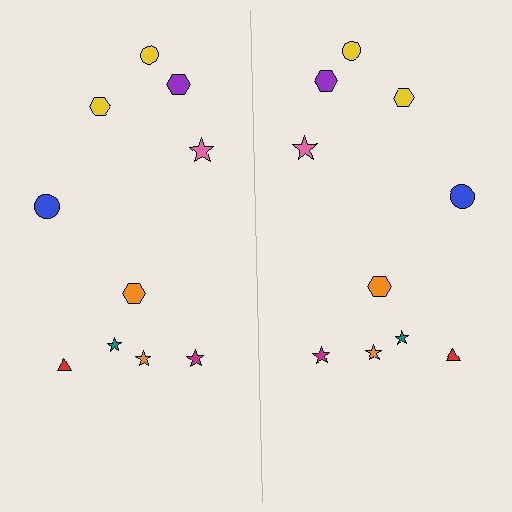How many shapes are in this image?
There are 20 shapes in this image.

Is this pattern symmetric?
Yes, this pattern has bilateral (reflection) symmetry.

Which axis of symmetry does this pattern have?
The pattern has a vertical axis of symmetry running through the center of the image.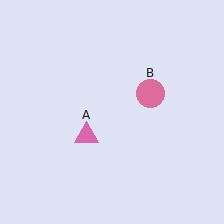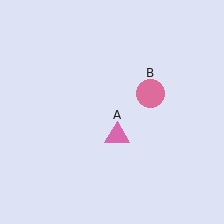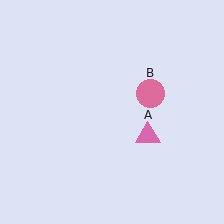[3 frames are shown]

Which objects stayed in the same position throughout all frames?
Pink circle (object B) remained stationary.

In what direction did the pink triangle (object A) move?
The pink triangle (object A) moved right.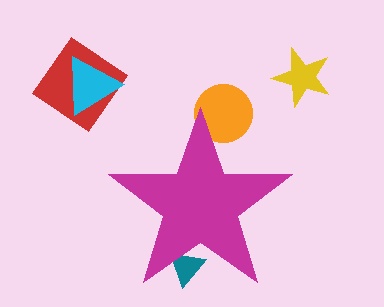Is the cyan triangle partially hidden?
No, the cyan triangle is fully visible.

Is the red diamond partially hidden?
No, the red diamond is fully visible.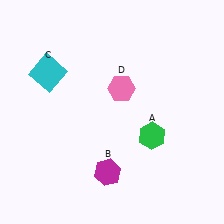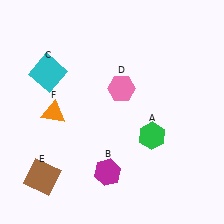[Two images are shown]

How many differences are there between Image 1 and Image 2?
There are 2 differences between the two images.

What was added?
A brown square (E), an orange triangle (F) were added in Image 2.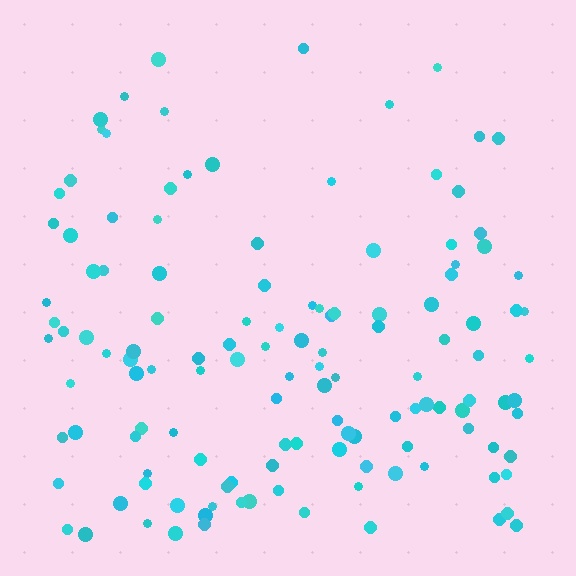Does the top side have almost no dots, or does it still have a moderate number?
Still a moderate number, just noticeably fewer than the bottom.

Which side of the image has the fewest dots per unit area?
The top.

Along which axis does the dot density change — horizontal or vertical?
Vertical.